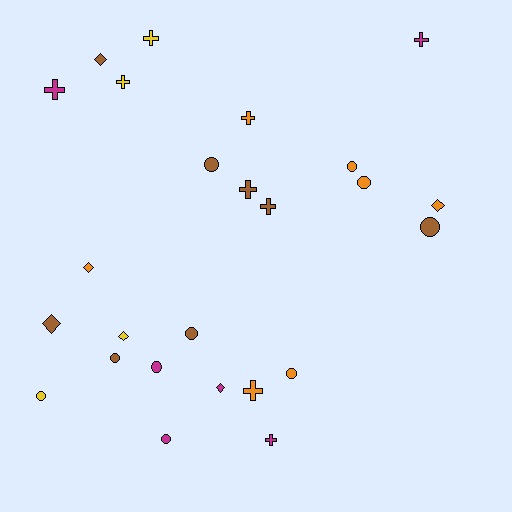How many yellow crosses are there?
There are 2 yellow crosses.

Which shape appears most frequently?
Circle, with 10 objects.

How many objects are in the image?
There are 25 objects.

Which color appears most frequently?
Brown, with 8 objects.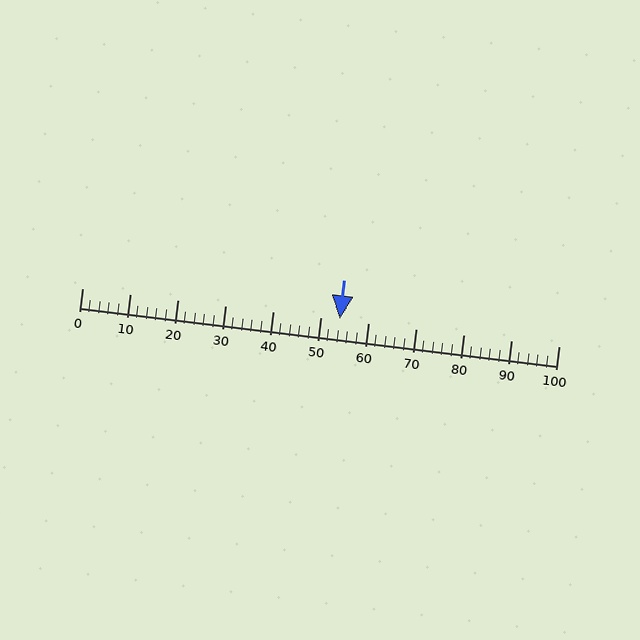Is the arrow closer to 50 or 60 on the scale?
The arrow is closer to 50.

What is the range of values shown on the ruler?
The ruler shows values from 0 to 100.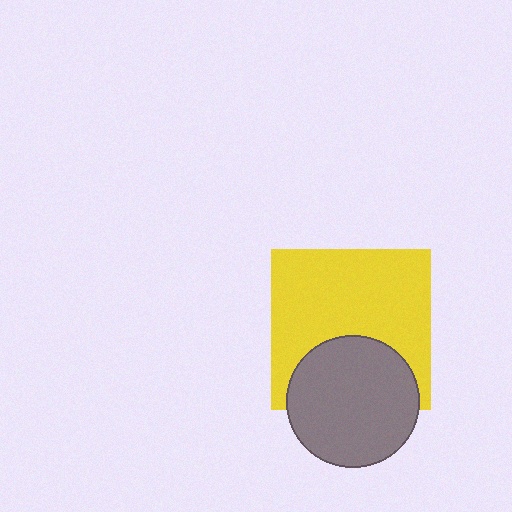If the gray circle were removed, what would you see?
You would see the complete yellow square.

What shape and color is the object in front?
The object in front is a gray circle.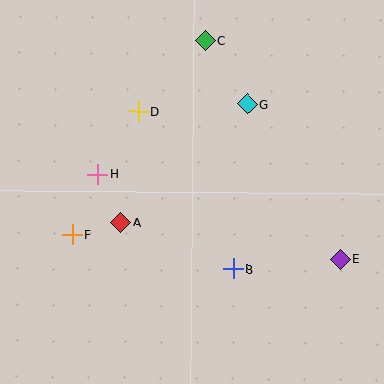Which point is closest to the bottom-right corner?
Point E is closest to the bottom-right corner.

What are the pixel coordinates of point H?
Point H is at (98, 174).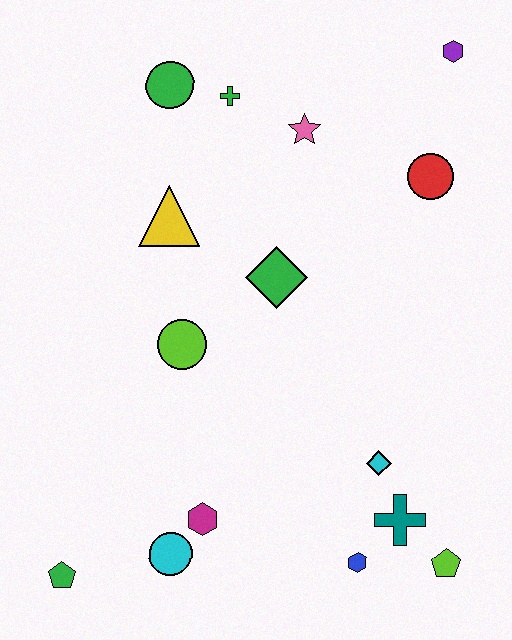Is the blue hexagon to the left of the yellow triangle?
No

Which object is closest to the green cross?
The green circle is closest to the green cross.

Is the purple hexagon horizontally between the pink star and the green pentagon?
No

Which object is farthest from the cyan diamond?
The green circle is farthest from the cyan diamond.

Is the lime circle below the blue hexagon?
No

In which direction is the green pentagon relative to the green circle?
The green pentagon is below the green circle.